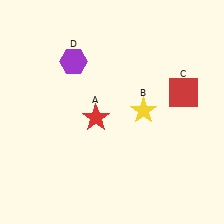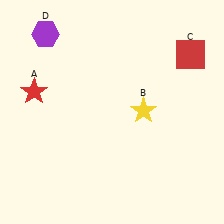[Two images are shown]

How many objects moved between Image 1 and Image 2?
3 objects moved between the two images.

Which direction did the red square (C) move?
The red square (C) moved up.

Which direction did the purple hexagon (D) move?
The purple hexagon (D) moved left.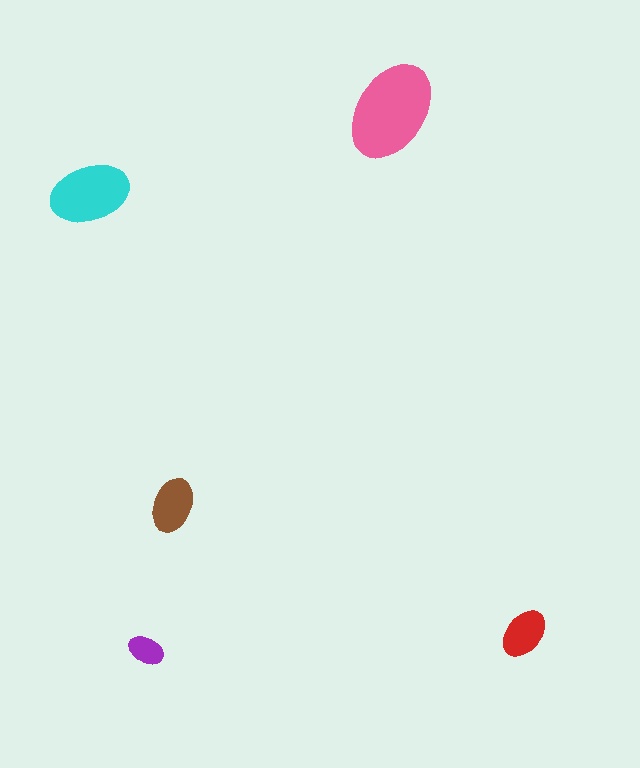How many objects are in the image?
There are 5 objects in the image.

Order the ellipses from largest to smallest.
the pink one, the cyan one, the brown one, the red one, the purple one.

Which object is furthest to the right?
The red ellipse is rightmost.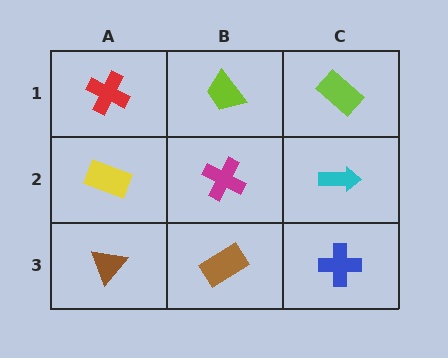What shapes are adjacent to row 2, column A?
A red cross (row 1, column A), a brown triangle (row 3, column A), a magenta cross (row 2, column B).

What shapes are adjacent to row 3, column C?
A cyan arrow (row 2, column C), a brown rectangle (row 3, column B).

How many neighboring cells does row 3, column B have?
3.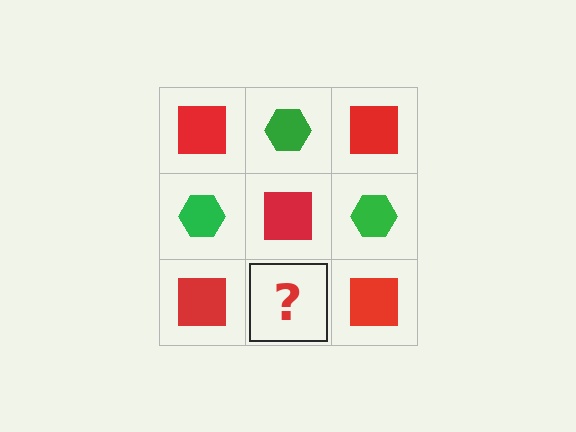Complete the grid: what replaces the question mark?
The question mark should be replaced with a green hexagon.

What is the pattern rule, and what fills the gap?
The rule is that it alternates red square and green hexagon in a checkerboard pattern. The gap should be filled with a green hexagon.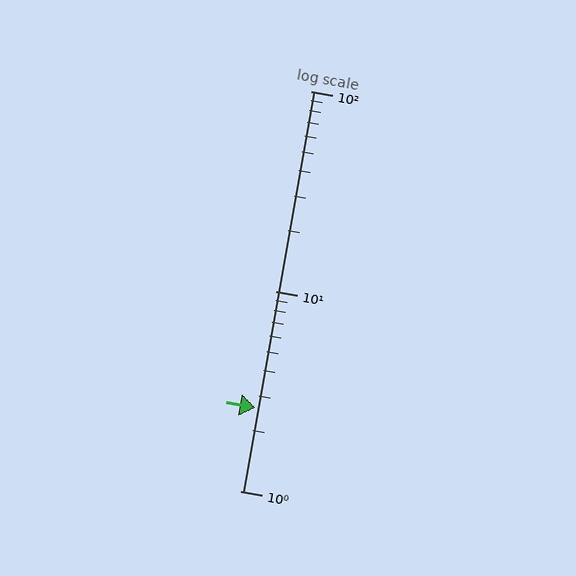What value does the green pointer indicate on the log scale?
The pointer indicates approximately 2.6.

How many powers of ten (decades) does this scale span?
The scale spans 2 decades, from 1 to 100.